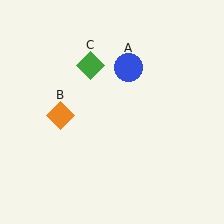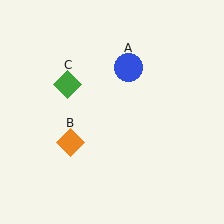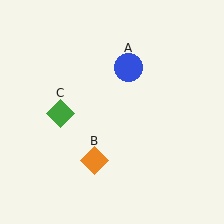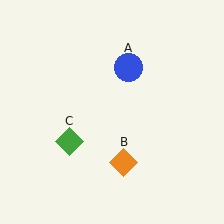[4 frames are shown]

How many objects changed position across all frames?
2 objects changed position: orange diamond (object B), green diamond (object C).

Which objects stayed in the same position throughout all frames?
Blue circle (object A) remained stationary.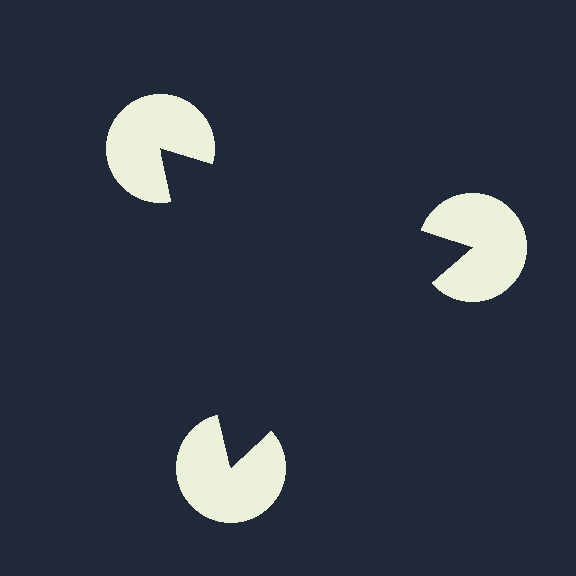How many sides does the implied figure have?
3 sides.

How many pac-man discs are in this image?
There are 3 — one at each vertex of the illusory triangle.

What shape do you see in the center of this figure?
An illusory triangle — its edges are inferred from the aligned wedge cuts in the pac-man discs, not physically drawn.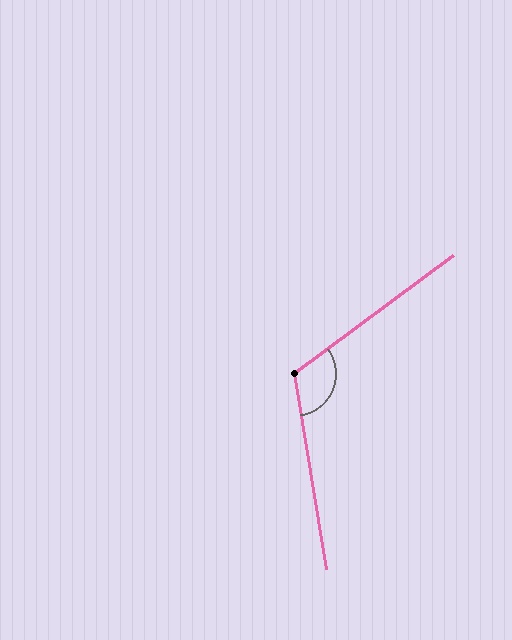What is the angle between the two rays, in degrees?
Approximately 117 degrees.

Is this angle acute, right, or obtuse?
It is obtuse.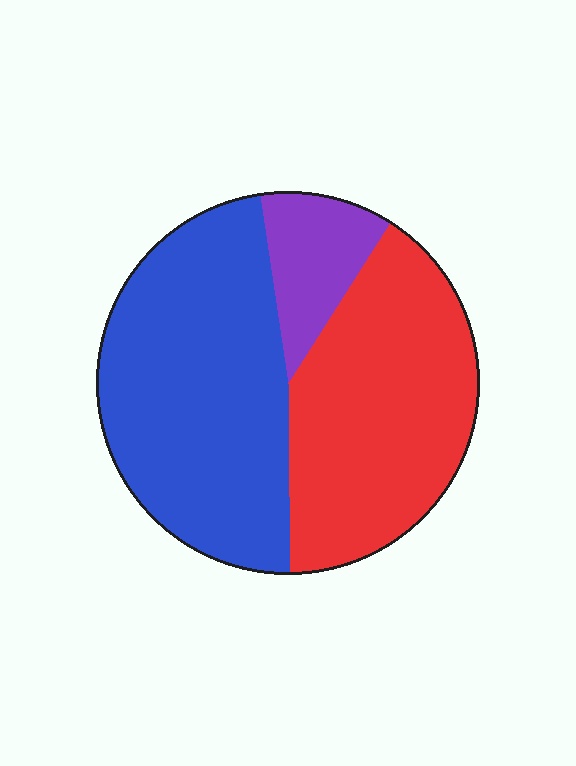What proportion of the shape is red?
Red takes up about two fifths (2/5) of the shape.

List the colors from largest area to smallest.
From largest to smallest: blue, red, purple.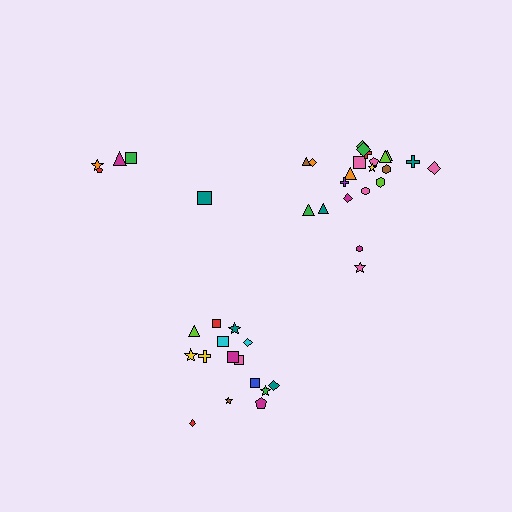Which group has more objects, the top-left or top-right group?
The top-right group.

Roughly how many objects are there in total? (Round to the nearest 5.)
Roughly 40 objects in total.